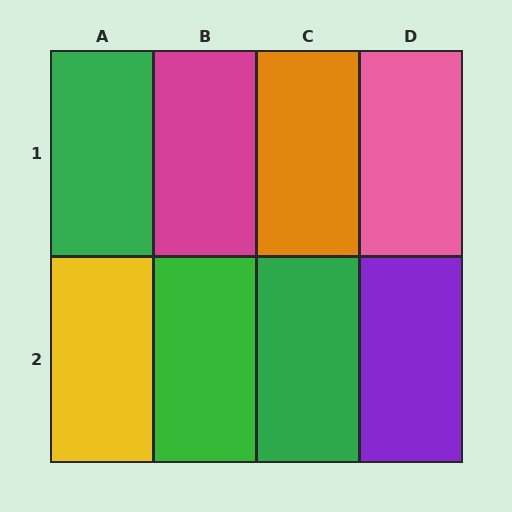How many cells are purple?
1 cell is purple.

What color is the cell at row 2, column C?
Green.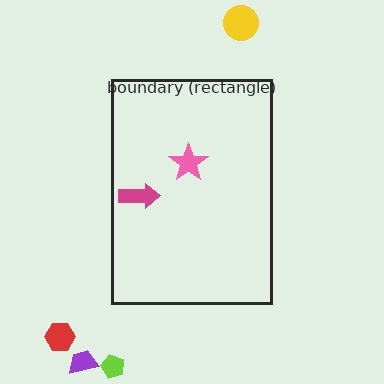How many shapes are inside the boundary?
2 inside, 4 outside.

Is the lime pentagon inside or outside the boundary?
Outside.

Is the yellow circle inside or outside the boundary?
Outside.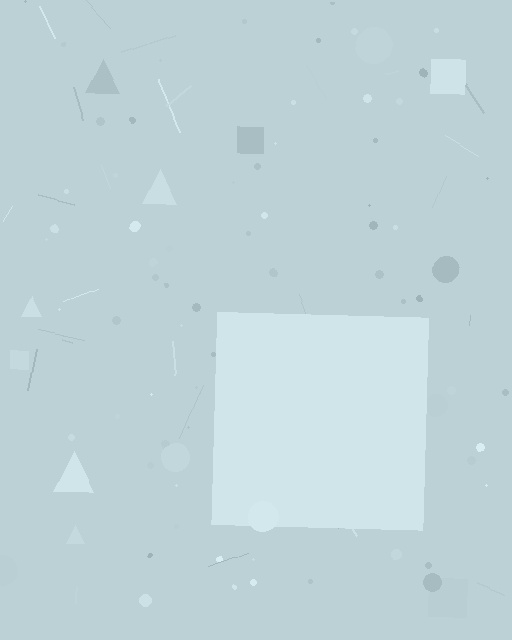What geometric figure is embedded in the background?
A square is embedded in the background.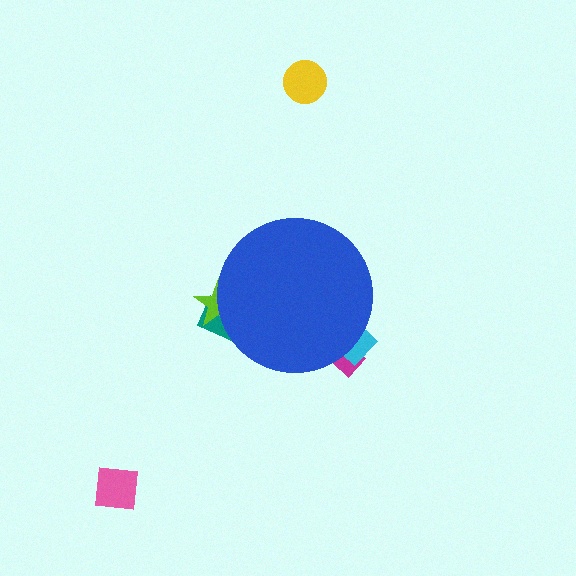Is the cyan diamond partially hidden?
Yes, the cyan diamond is partially hidden behind the blue circle.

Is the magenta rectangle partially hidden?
Yes, the magenta rectangle is partially hidden behind the blue circle.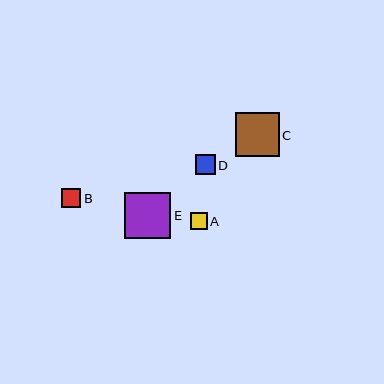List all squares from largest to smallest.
From largest to smallest: E, C, D, B, A.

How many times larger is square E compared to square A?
Square E is approximately 2.8 times the size of square A.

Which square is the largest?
Square E is the largest with a size of approximately 47 pixels.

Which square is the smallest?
Square A is the smallest with a size of approximately 17 pixels.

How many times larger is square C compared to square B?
Square C is approximately 2.3 times the size of square B.